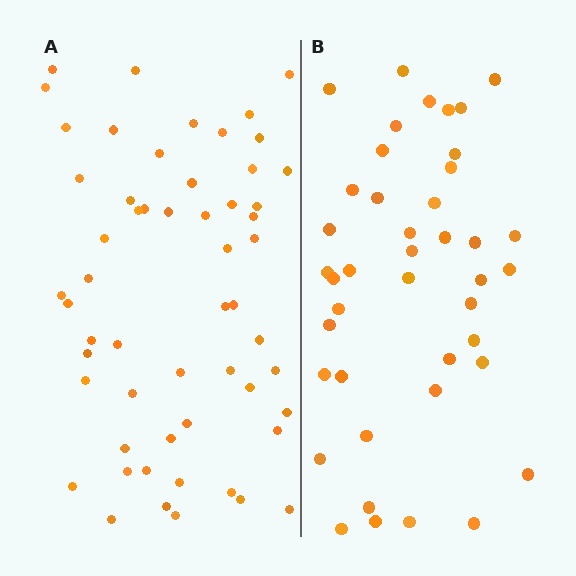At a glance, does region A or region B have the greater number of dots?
Region A (the left region) has more dots.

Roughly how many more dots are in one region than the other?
Region A has approximately 15 more dots than region B.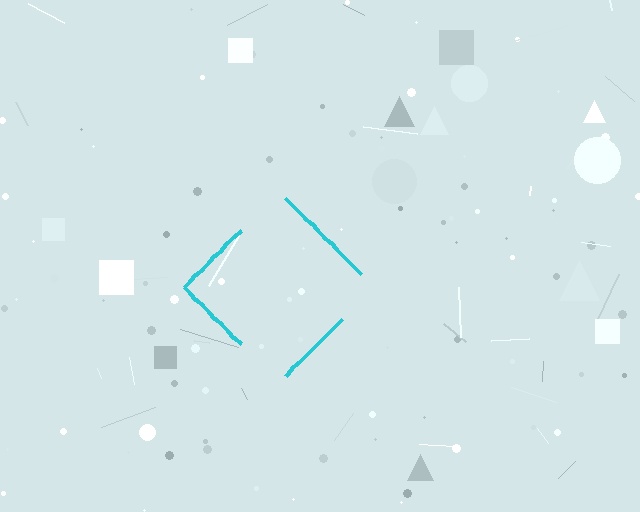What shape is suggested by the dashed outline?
The dashed outline suggests a diamond.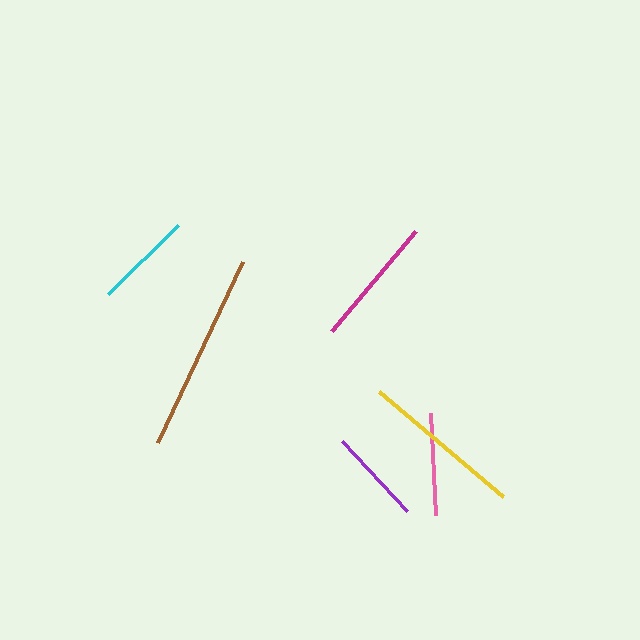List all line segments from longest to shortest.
From longest to shortest: brown, yellow, magenta, pink, cyan, purple.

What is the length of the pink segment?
The pink segment is approximately 103 pixels long.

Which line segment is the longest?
The brown line is the longest at approximately 200 pixels.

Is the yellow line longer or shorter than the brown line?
The brown line is longer than the yellow line.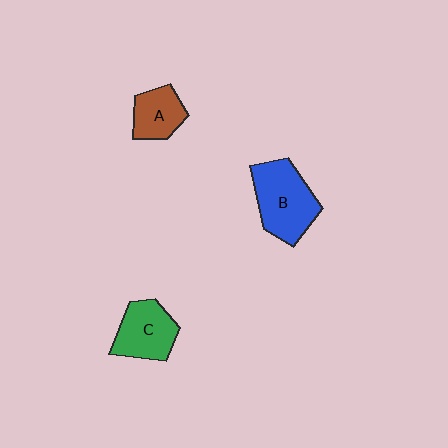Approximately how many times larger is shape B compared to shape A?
Approximately 1.7 times.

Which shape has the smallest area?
Shape A (brown).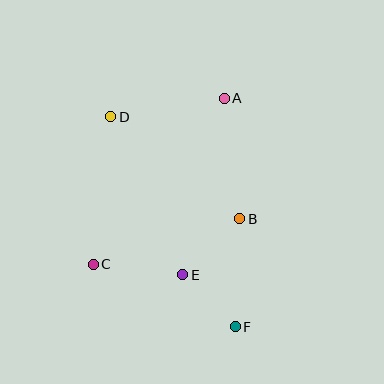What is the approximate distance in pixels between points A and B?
The distance between A and B is approximately 122 pixels.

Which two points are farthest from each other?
Points D and F are farthest from each other.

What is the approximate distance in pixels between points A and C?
The distance between A and C is approximately 212 pixels.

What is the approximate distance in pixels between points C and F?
The distance between C and F is approximately 155 pixels.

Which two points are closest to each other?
Points E and F are closest to each other.